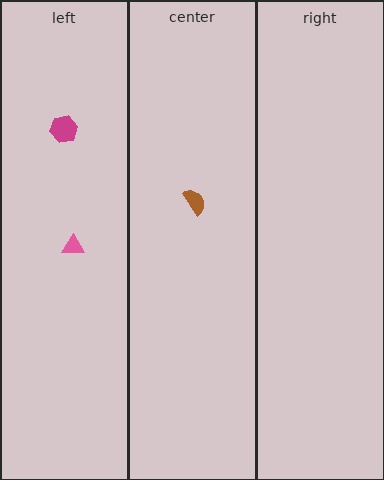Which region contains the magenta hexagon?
The left region.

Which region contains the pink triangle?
The left region.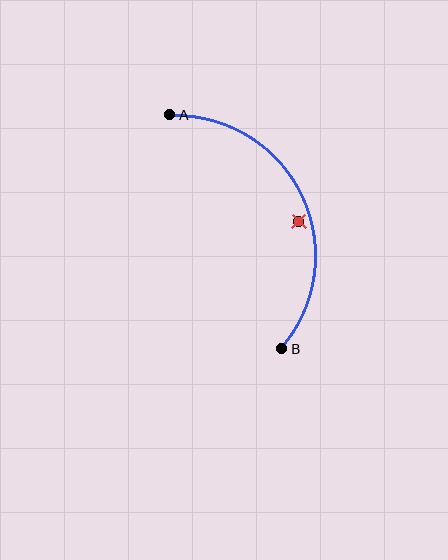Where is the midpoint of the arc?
The arc midpoint is the point on the curve farthest from the straight line joining A and B. It sits to the right of that line.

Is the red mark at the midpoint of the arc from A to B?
No — the red mark does not lie on the arc at all. It sits slightly inside the curve.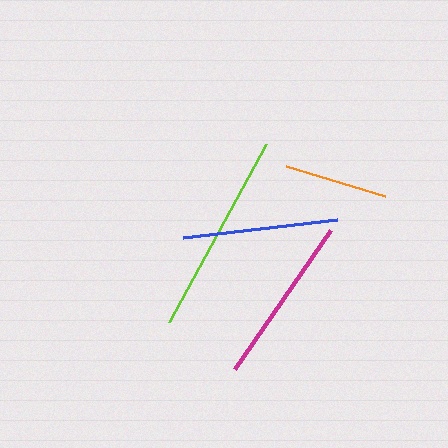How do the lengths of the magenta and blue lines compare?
The magenta and blue lines are approximately the same length.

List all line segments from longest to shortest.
From longest to shortest: lime, magenta, blue, orange.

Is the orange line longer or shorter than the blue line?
The blue line is longer than the orange line.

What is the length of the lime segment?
The lime segment is approximately 203 pixels long.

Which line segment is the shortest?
The orange line is the shortest at approximately 104 pixels.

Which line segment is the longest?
The lime line is the longest at approximately 203 pixels.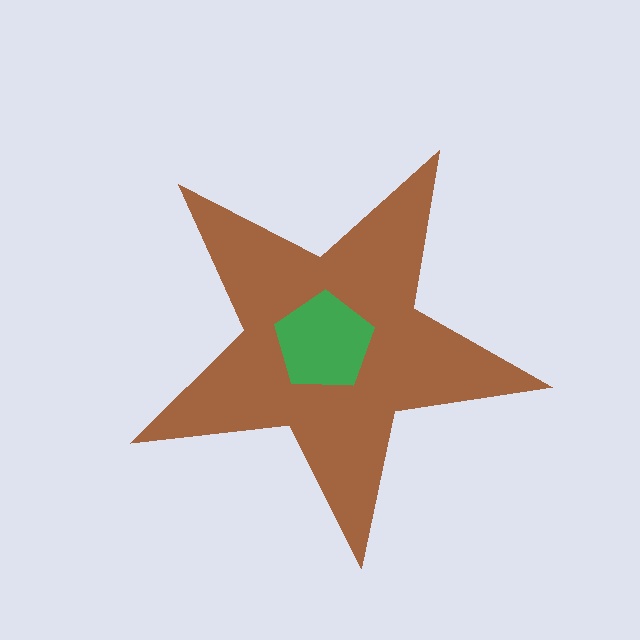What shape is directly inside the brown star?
The green pentagon.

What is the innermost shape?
The green pentagon.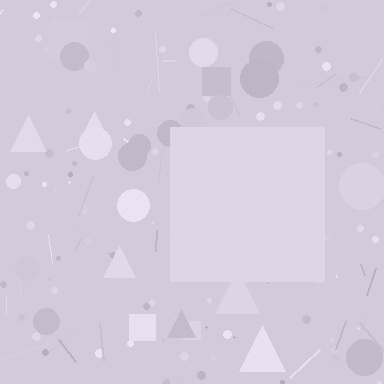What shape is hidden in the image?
A square is hidden in the image.